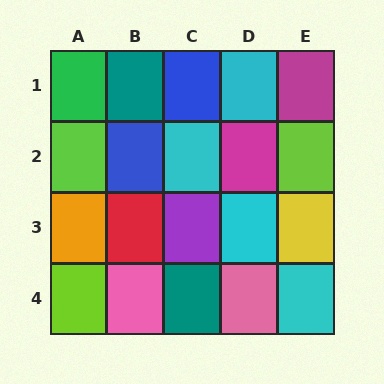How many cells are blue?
2 cells are blue.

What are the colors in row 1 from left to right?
Green, teal, blue, cyan, magenta.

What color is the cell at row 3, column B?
Red.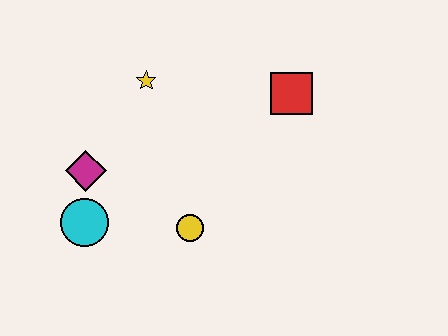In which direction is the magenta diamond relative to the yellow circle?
The magenta diamond is to the left of the yellow circle.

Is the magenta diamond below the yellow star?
Yes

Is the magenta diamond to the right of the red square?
No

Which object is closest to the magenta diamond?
The cyan circle is closest to the magenta diamond.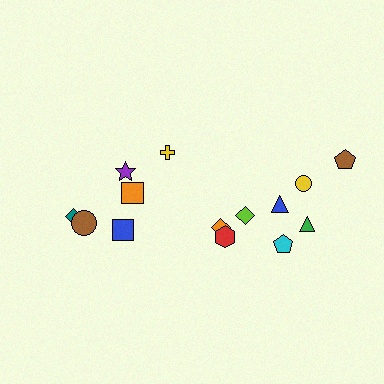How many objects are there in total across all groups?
There are 14 objects.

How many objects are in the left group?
There are 6 objects.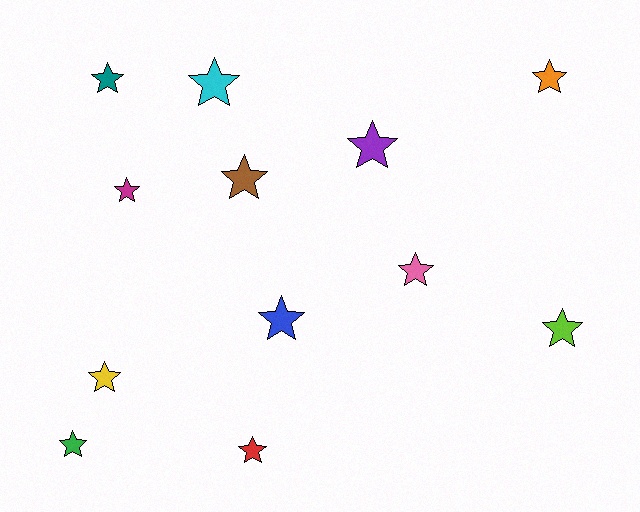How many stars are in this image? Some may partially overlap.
There are 12 stars.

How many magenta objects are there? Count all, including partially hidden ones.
There is 1 magenta object.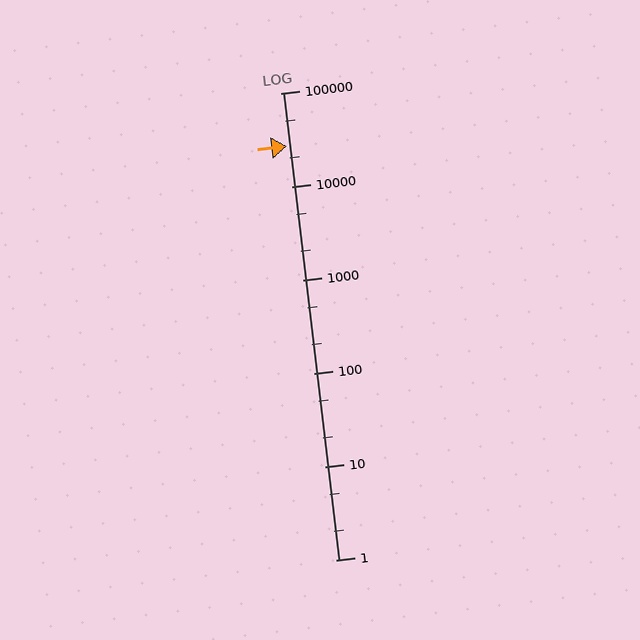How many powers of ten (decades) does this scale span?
The scale spans 5 decades, from 1 to 100000.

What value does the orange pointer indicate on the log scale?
The pointer indicates approximately 27000.